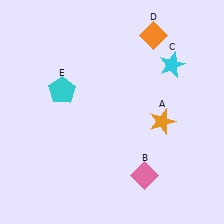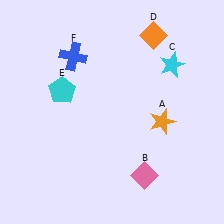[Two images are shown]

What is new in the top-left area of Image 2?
A blue cross (F) was added in the top-left area of Image 2.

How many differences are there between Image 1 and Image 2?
There is 1 difference between the two images.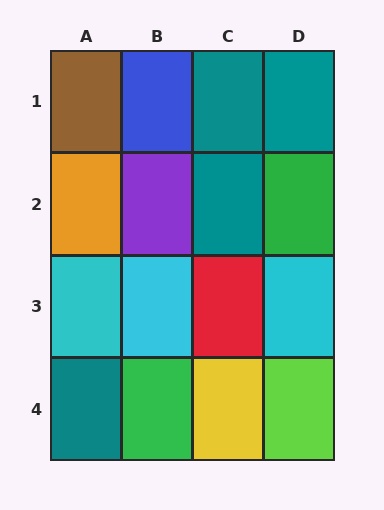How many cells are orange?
1 cell is orange.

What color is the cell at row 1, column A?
Brown.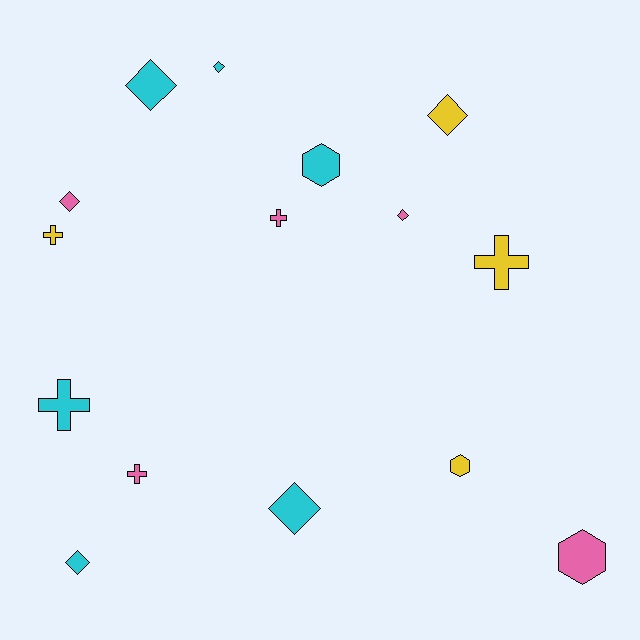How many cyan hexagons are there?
There is 1 cyan hexagon.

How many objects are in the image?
There are 15 objects.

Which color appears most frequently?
Cyan, with 6 objects.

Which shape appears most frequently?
Diamond, with 7 objects.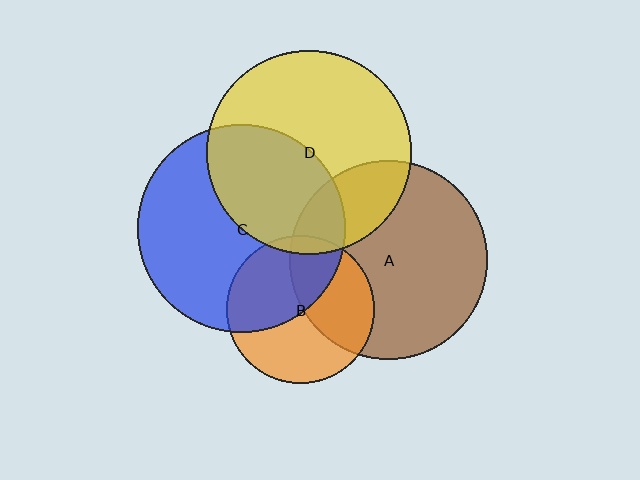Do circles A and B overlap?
Yes.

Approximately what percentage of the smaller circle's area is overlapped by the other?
Approximately 40%.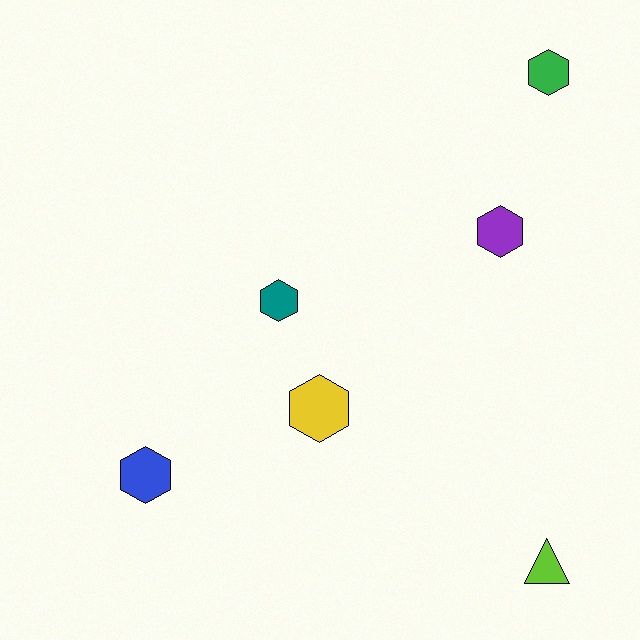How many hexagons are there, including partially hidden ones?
There are 5 hexagons.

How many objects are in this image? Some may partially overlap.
There are 6 objects.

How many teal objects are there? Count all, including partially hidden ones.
There is 1 teal object.